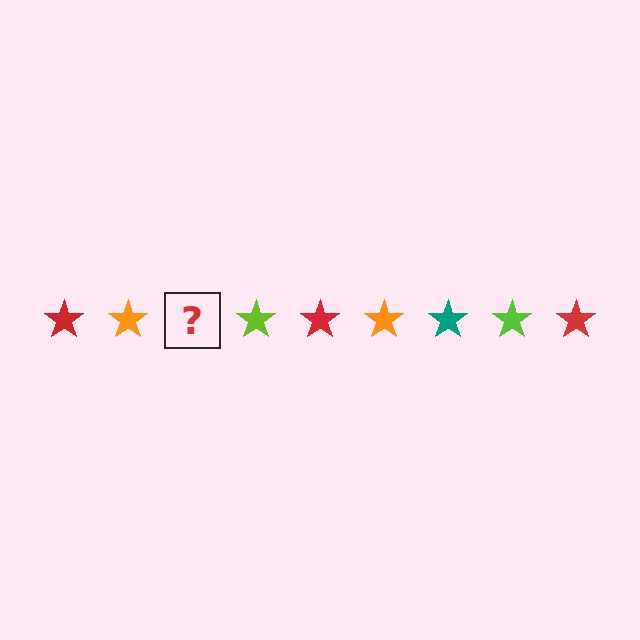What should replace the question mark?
The question mark should be replaced with a teal star.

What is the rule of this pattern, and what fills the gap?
The rule is that the pattern cycles through red, orange, teal, lime stars. The gap should be filled with a teal star.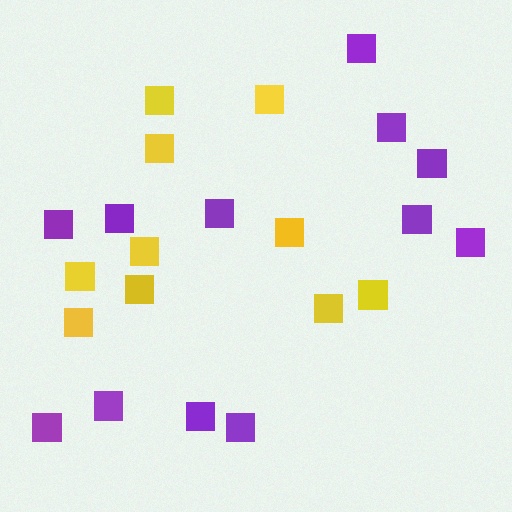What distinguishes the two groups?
There are 2 groups: one group of purple squares (12) and one group of yellow squares (10).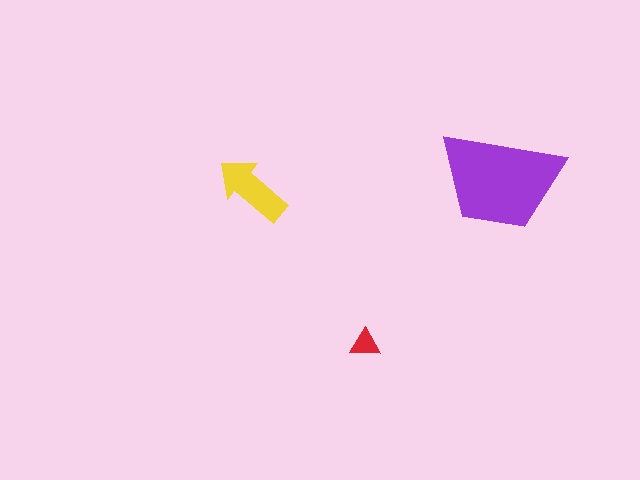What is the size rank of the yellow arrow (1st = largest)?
2nd.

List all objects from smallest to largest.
The red triangle, the yellow arrow, the purple trapezoid.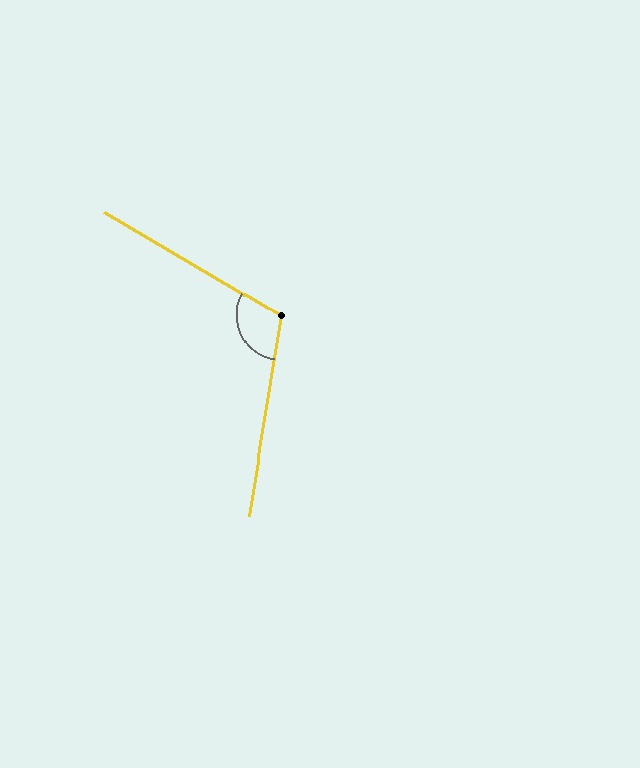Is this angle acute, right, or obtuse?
It is obtuse.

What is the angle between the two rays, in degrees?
Approximately 111 degrees.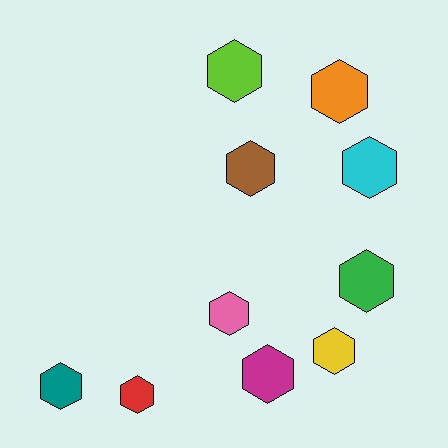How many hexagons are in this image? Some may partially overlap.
There are 10 hexagons.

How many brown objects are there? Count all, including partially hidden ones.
There is 1 brown object.